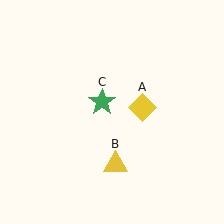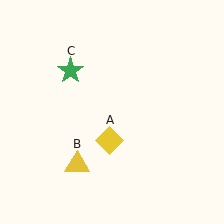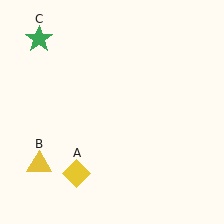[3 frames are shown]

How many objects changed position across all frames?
3 objects changed position: yellow diamond (object A), yellow triangle (object B), green star (object C).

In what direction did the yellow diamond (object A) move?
The yellow diamond (object A) moved down and to the left.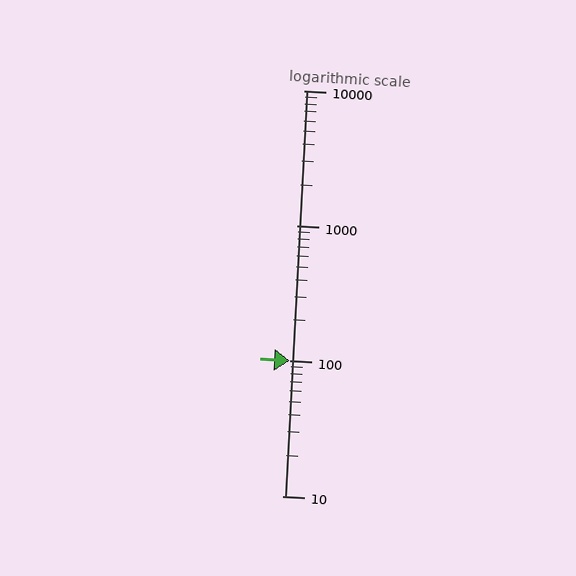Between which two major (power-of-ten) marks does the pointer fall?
The pointer is between 100 and 1000.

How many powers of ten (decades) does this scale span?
The scale spans 3 decades, from 10 to 10000.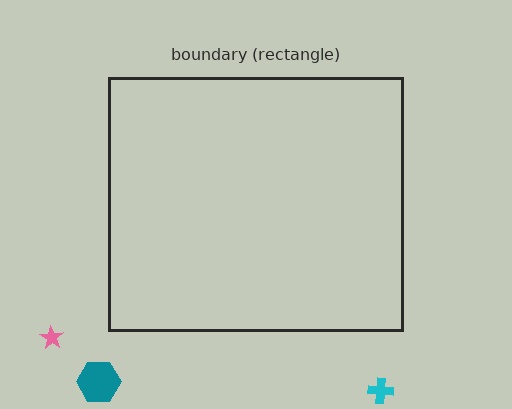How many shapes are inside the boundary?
0 inside, 3 outside.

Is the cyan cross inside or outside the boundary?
Outside.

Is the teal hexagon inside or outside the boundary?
Outside.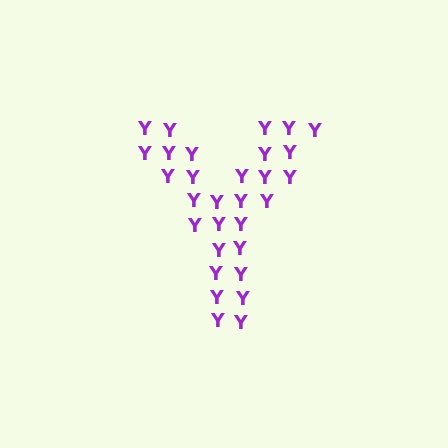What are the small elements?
The small elements are letter Y's.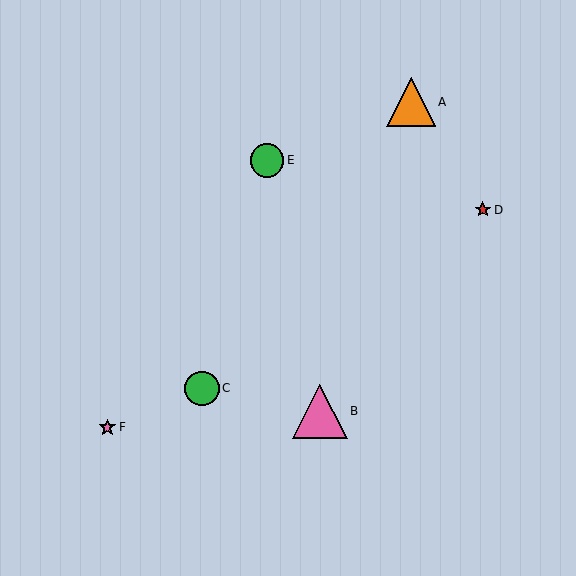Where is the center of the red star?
The center of the red star is at (483, 210).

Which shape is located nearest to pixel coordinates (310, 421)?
The pink triangle (labeled B) at (320, 411) is nearest to that location.